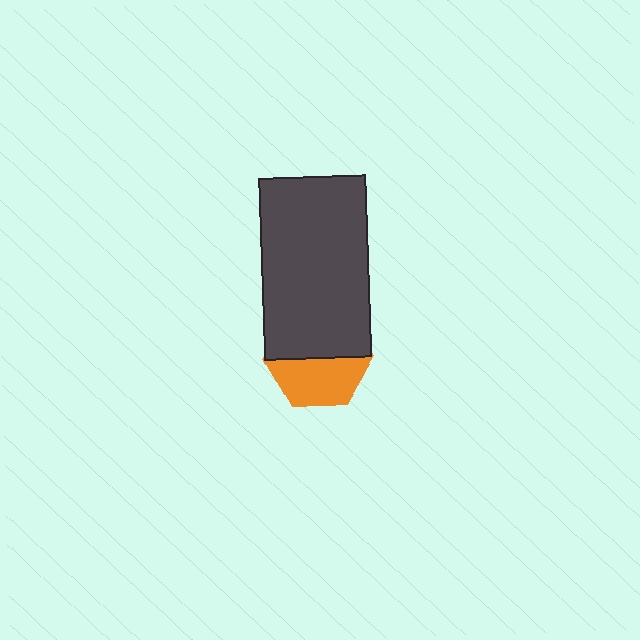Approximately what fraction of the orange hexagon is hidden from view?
Roughly 52% of the orange hexagon is hidden behind the dark gray rectangle.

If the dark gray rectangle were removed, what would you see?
You would see the complete orange hexagon.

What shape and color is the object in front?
The object in front is a dark gray rectangle.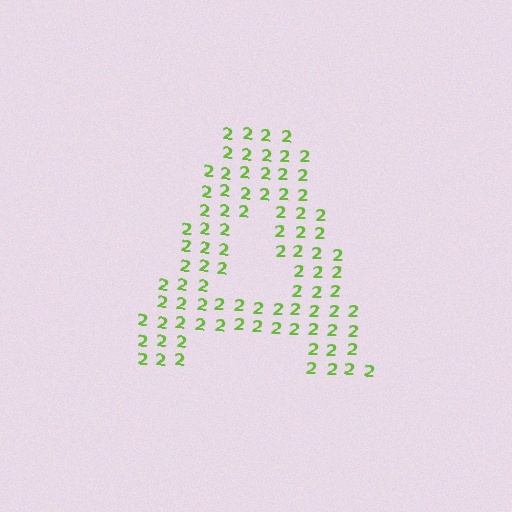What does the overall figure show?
The overall figure shows the letter A.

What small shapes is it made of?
It is made of small digit 2's.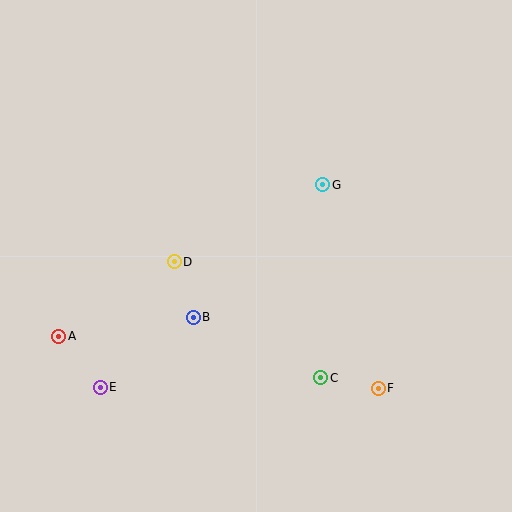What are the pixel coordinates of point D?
Point D is at (174, 262).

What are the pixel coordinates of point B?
Point B is at (193, 317).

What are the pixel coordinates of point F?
Point F is at (378, 388).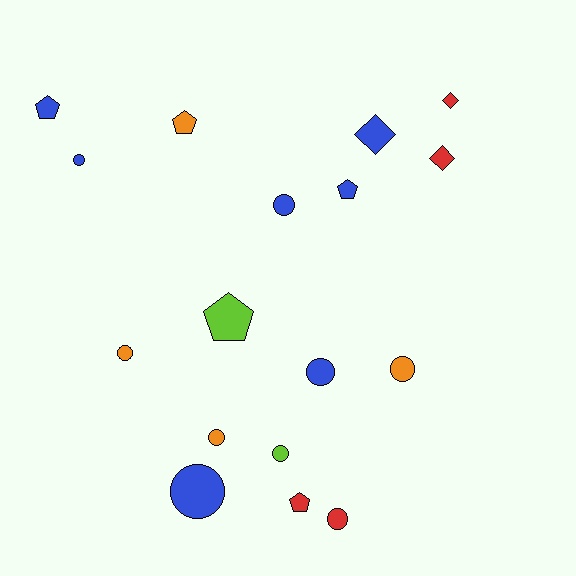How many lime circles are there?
There is 1 lime circle.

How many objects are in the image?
There are 17 objects.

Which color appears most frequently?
Blue, with 7 objects.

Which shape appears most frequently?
Circle, with 9 objects.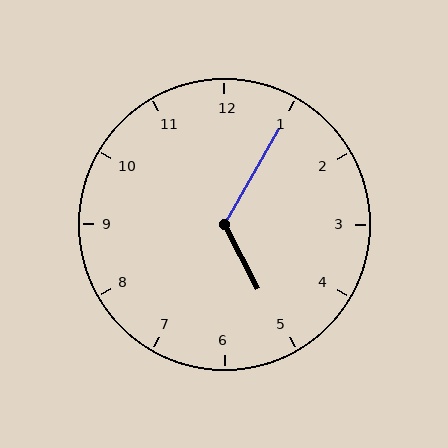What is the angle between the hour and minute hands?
Approximately 122 degrees.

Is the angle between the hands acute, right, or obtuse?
It is obtuse.